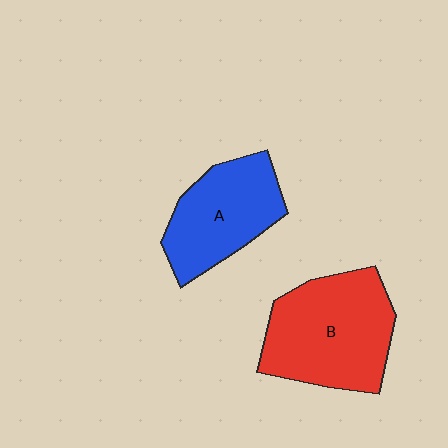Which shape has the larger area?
Shape B (red).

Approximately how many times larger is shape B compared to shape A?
Approximately 1.3 times.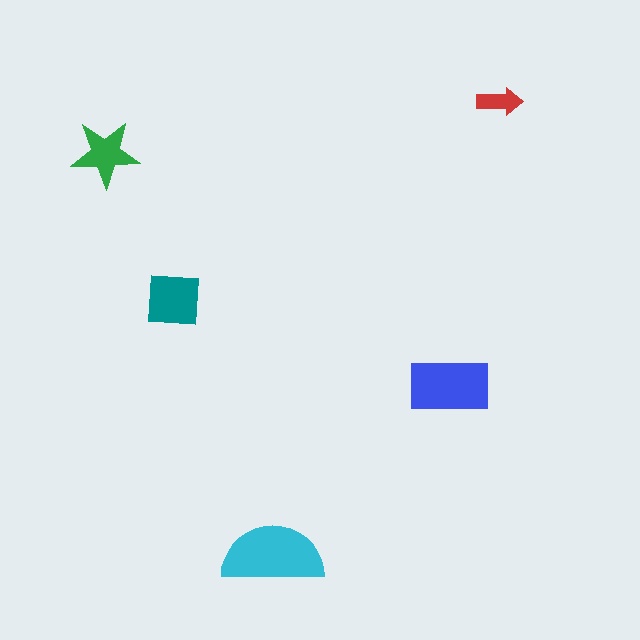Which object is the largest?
The cyan semicircle.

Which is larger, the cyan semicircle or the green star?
The cyan semicircle.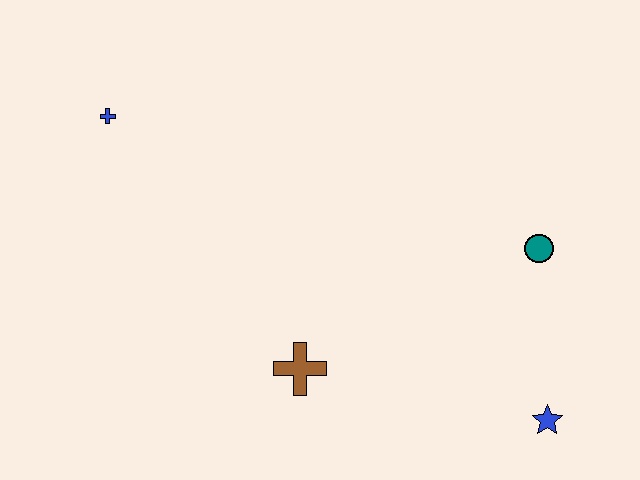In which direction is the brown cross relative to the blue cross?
The brown cross is below the blue cross.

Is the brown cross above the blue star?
Yes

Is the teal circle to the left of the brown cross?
No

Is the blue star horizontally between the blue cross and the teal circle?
No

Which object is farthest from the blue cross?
The blue star is farthest from the blue cross.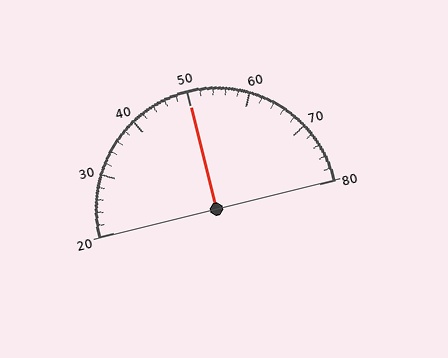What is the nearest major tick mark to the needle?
The nearest major tick mark is 50.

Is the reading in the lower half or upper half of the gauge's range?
The reading is in the upper half of the range (20 to 80).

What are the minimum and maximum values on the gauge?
The gauge ranges from 20 to 80.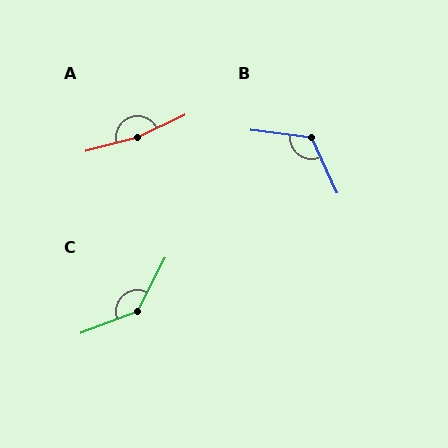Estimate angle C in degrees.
Approximately 137 degrees.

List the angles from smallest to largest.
B (121°), C (137°), A (169°).